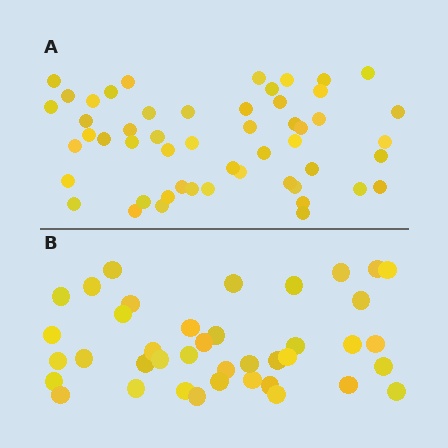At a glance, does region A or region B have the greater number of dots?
Region A (the top region) has more dots.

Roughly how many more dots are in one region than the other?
Region A has roughly 12 or so more dots than region B.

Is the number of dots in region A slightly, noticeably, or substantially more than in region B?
Region A has noticeably more, but not dramatically so. The ratio is roughly 1.3 to 1.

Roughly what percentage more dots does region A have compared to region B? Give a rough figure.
About 30% more.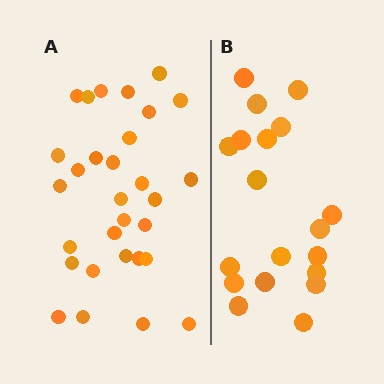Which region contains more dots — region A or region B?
Region A (the left region) has more dots.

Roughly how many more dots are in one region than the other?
Region A has roughly 12 or so more dots than region B.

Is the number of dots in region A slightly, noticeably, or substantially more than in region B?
Region A has substantially more. The ratio is roughly 1.6 to 1.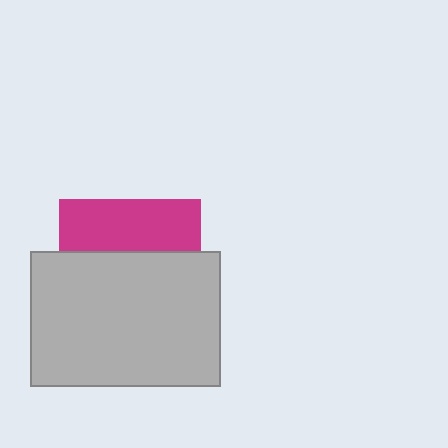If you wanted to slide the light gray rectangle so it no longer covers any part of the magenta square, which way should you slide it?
Slide it down — that is the most direct way to separate the two shapes.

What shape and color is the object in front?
The object in front is a light gray rectangle.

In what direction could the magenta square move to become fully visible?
The magenta square could move up. That would shift it out from behind the light gray rectangle entirely.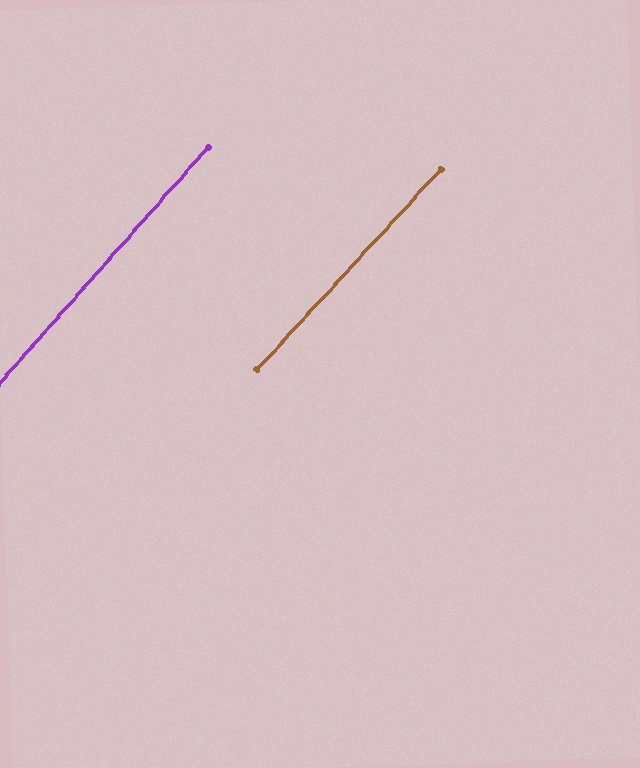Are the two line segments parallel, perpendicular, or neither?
Parallel — their directions differ by only 0.9°.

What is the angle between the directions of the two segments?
Approximately 1 degree.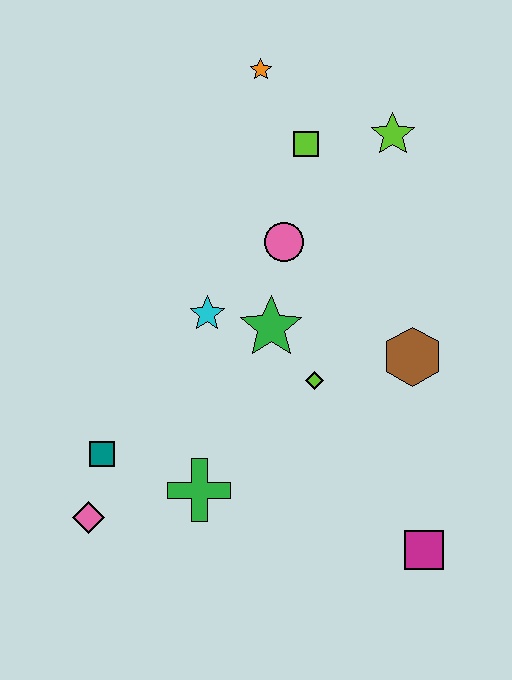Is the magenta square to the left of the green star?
No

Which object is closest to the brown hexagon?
The lime diamond is closest to the brown hexagon.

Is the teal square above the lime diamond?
No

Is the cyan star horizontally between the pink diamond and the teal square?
No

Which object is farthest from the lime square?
The pink diamond is farthest from the lime square.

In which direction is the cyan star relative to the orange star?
The cyan star is below the orange star.